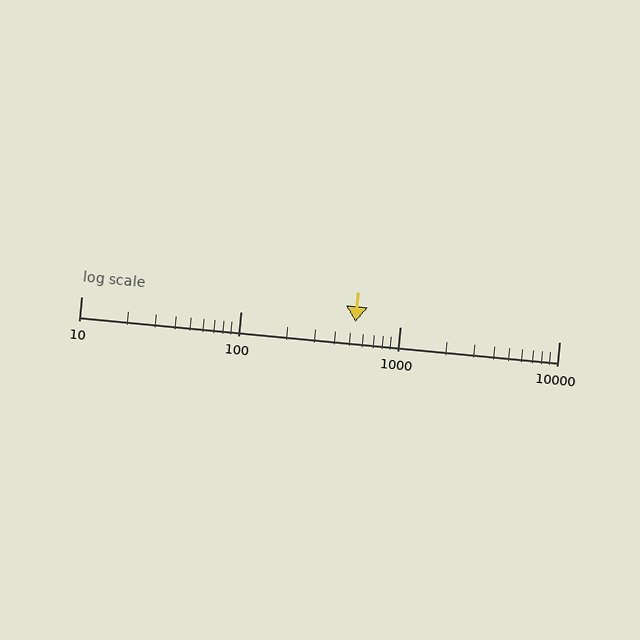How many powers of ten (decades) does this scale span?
The scale spans 3 decades, from 10 to 10000.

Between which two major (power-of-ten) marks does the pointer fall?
The pointer is between 100 and 1000.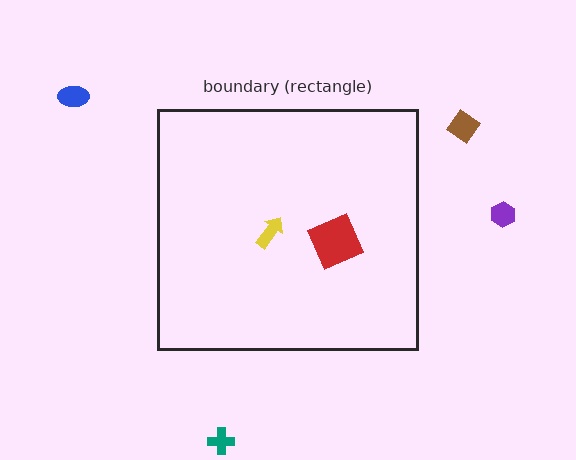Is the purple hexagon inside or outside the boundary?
Outside.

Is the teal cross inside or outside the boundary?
Outside.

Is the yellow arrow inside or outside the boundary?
Inside.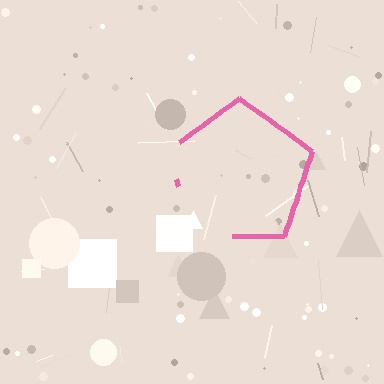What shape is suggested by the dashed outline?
The dashed outline suggests a pentagon.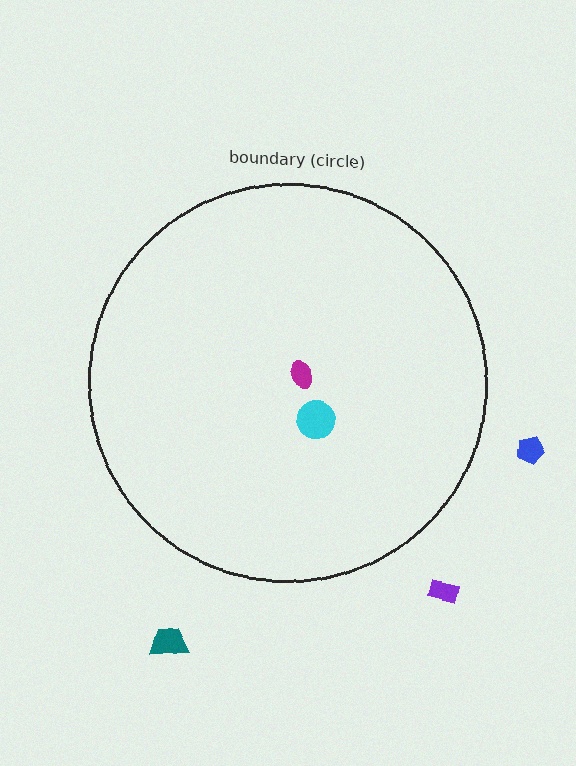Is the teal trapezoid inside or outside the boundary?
Outside.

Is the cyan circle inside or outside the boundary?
Inside.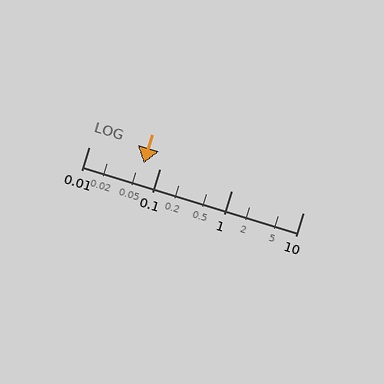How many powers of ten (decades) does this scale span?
The scale spans 3 decades, from 0.01 to 10.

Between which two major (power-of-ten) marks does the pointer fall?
The pointer is between 0.01 and 0.1.